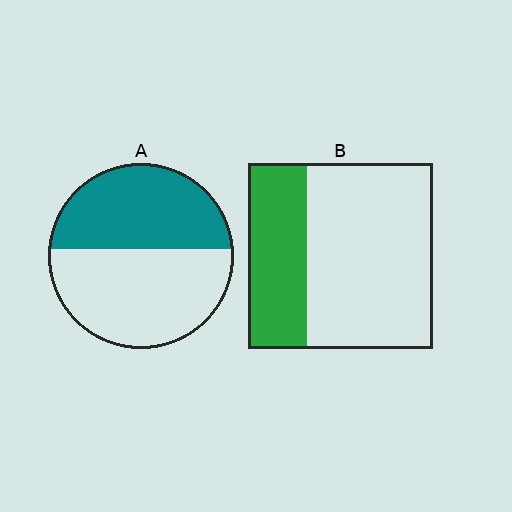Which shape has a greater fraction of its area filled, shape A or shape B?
Shape A.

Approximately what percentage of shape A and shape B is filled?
A is approximately 45% and B is approximately 30%.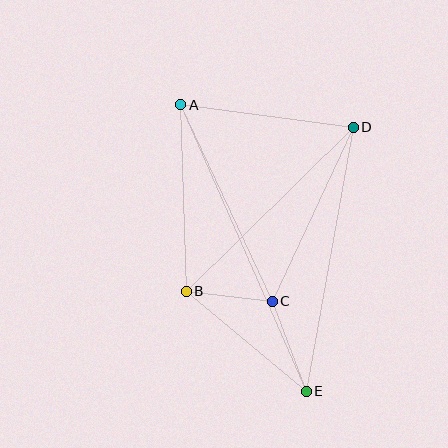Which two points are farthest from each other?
Points A and E are farthest from each other.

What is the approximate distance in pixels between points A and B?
The distance between A and B is approximately 186 pixels.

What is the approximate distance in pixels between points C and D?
The distance between C and D is approximately 192 pixels.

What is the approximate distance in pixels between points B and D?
The distance between B and D is approximately 234 pixels.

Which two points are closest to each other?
Points B and C are closest to each other.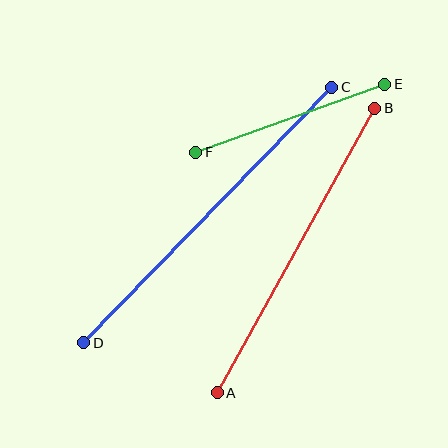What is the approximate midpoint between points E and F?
The midpoint is at approximately (290, 118) pixels.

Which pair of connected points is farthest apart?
Points C and D are farthest apart.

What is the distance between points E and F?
The distance is approximately 201 pixels.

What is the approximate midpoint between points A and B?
The midpoint is at approximately (296, 251) pixels.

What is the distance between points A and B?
The distance is approximately 325 pixels.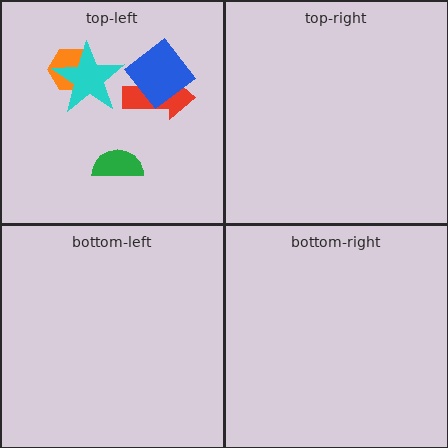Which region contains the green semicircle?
The top-left region.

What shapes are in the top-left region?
The green semicircle, the red arrow, the orange hexagon, the blue diamond, the cyan star.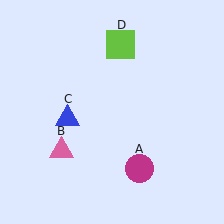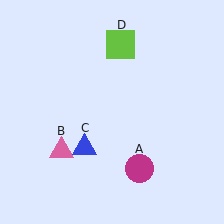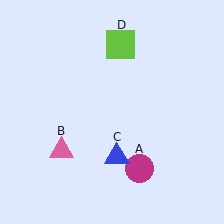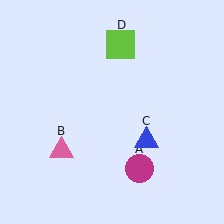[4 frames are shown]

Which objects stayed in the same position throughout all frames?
Magenta circle (object A) and pink triangle (object B) and lime square (object D) remained stationary.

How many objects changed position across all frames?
1 object changed position: blue triangle (object C).